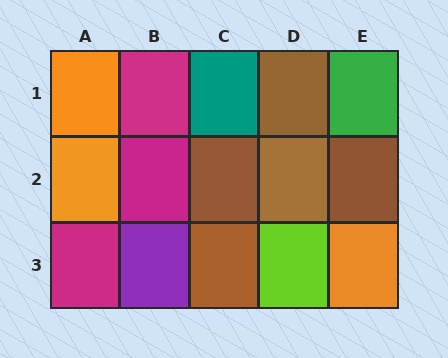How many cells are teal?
1 cell is teal.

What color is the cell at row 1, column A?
Orange.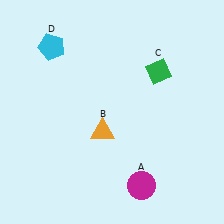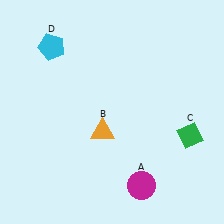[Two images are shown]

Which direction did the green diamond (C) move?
The green diamond (C) moved down.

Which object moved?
The green diamond (C) moved down.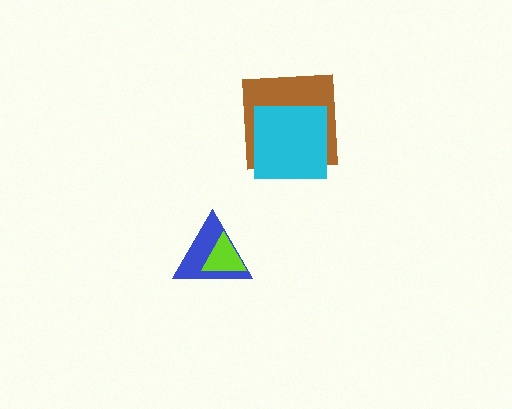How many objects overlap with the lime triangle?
1 object overlaps with the lime triangle.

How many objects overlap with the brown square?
1 object overlaps with the brown square.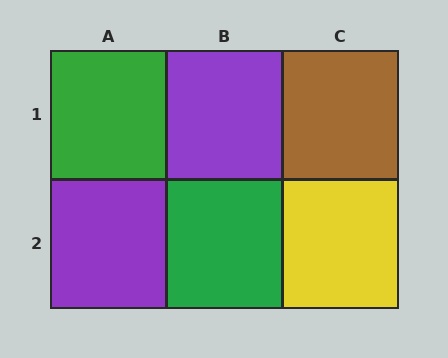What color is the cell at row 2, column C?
Yellow.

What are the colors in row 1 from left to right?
Green, purple, brown.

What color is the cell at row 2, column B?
Green.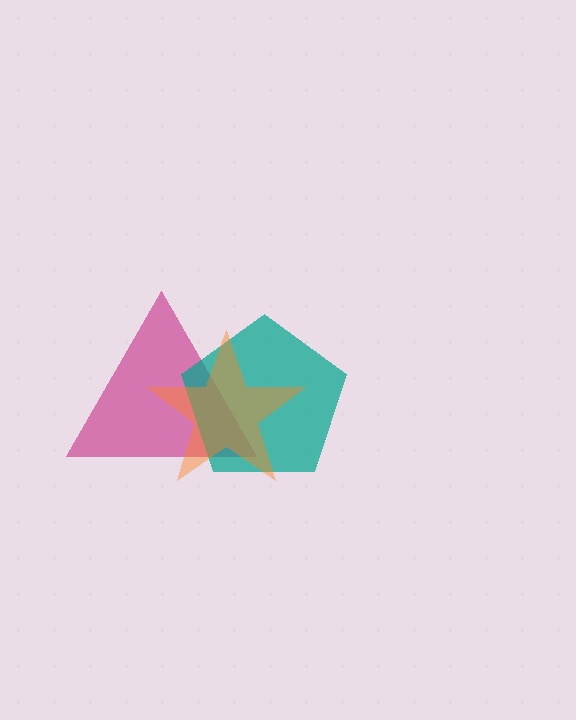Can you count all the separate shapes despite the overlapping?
Yes, there are 3 separate shapes.